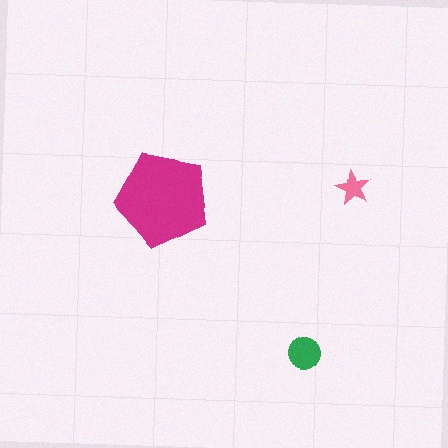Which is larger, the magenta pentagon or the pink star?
The magenta pentagon.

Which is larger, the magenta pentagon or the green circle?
The magenta pentagon.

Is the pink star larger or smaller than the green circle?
Smaller.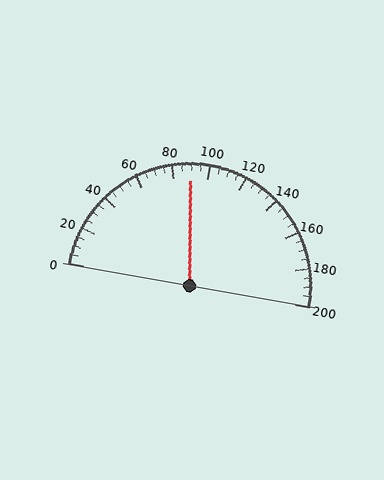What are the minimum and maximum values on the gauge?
The gauge ranges from 0 to 200.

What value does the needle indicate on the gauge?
The needle indicates approximately 90.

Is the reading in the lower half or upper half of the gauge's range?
The reading is in the lower half of the range (0 to 200).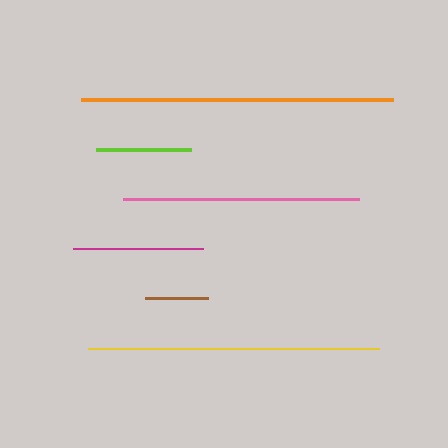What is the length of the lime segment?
The lime segment is approximately 96 pixels long.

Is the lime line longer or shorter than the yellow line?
The yellow line is longer than the lime line.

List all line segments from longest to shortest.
From longest to shortest: orange, yellow, pink, magenta, lime, brown.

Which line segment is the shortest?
The brown line is the shortest at approximately 63 pixels.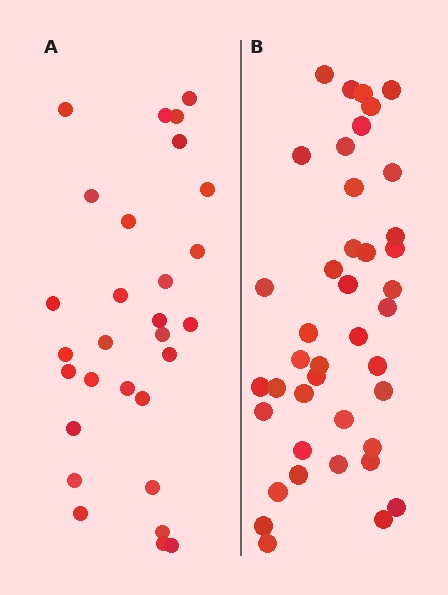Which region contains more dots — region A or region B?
Region B (the right region) has more dots.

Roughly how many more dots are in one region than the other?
Region B has roughly 12 or so more dots than region A.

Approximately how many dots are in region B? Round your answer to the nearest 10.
About 40 dots. (The exact count is 41, which rounds to 40.)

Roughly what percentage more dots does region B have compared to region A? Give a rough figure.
About 40% more.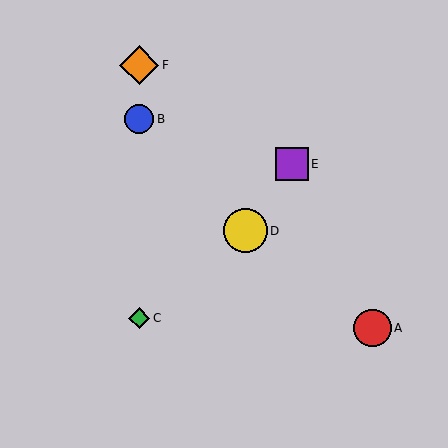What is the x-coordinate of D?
Object D is at x≈246.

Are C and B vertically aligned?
Yes, both are at x≈139.